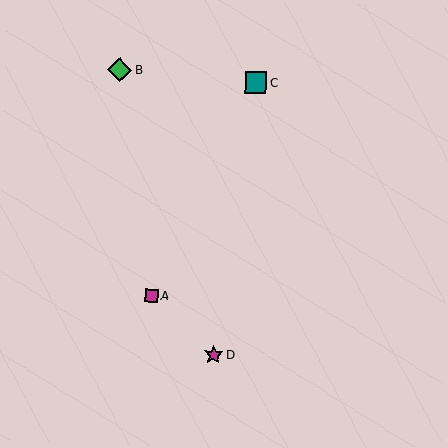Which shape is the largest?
The green diamond (labeled B) is the largest.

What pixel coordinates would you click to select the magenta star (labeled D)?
Click at (214, 354) to select the magenta star D.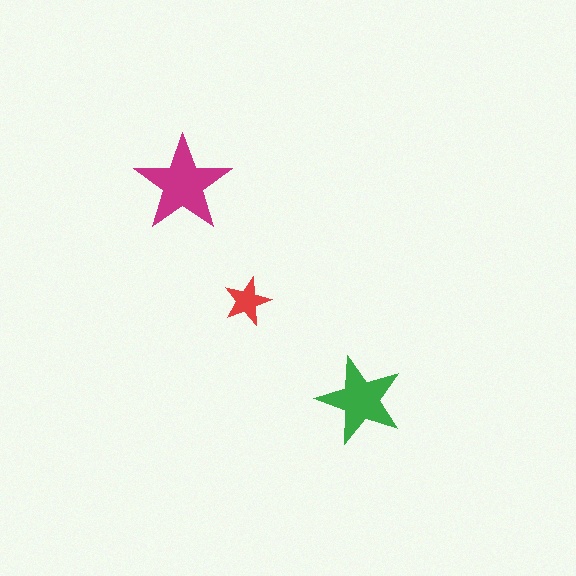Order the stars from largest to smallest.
the magenta one, the green one, the red one.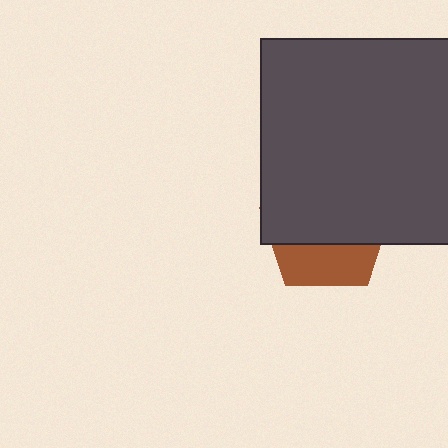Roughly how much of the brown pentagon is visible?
A small part of it is visible (roughly 33%).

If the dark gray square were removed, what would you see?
You would see the complete brown pentagon.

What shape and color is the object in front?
The object in front is a dark gray square.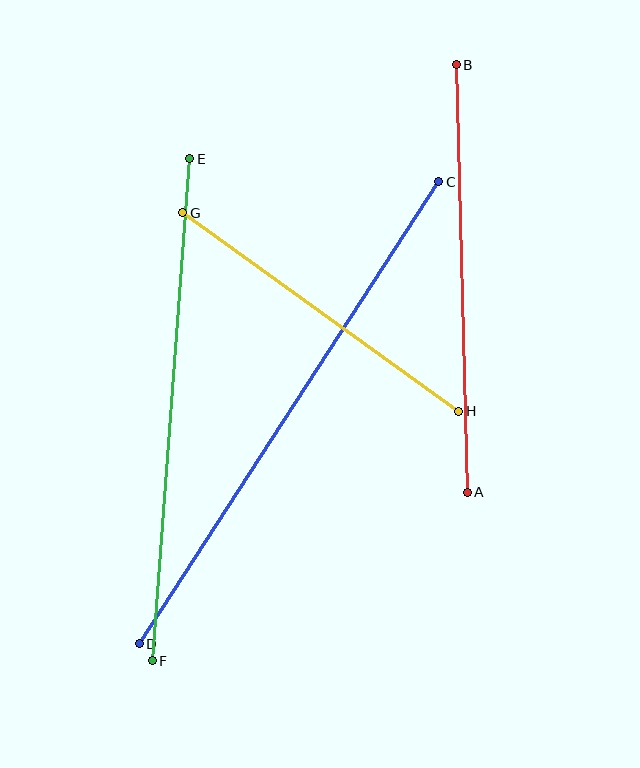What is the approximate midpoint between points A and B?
The midpoint is at approximately (462, 278) pixels.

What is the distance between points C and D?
The distance is approximately 551 pixels.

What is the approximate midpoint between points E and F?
The midpoint is at approximately (171, 410) pixels.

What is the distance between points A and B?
The distance is approximately 428 pixels.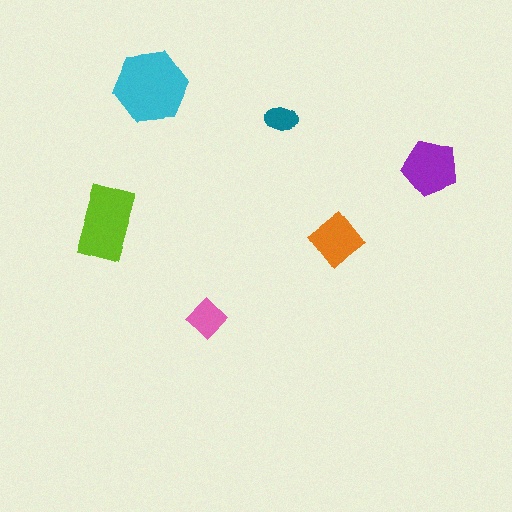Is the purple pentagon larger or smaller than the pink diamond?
Larger.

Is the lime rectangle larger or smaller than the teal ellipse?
Larger.